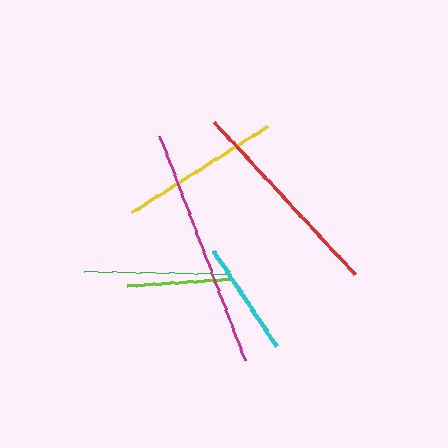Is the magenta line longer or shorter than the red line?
The magenta line is longer than the red line.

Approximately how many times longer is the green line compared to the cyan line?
The green line is approximately 1.2 times the length of the cyan line.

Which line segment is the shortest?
The lime line is the shortest at approximately 104 pixels.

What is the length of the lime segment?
The lime segment is approximately 104 pixels long.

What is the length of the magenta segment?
The magenta segment is approximately 240 pixels long.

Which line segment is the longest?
The magenta line is the longest at approximately 240 pixels.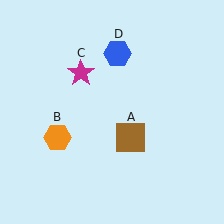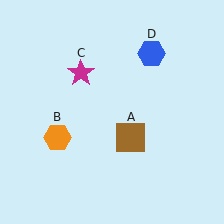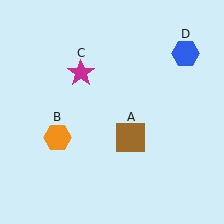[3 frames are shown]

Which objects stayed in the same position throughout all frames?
Brown square (object A) and orange hexagon (object B) and magenta star (object C) remained stationary.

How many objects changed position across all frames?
1 object changed position: blue hexagon (object D).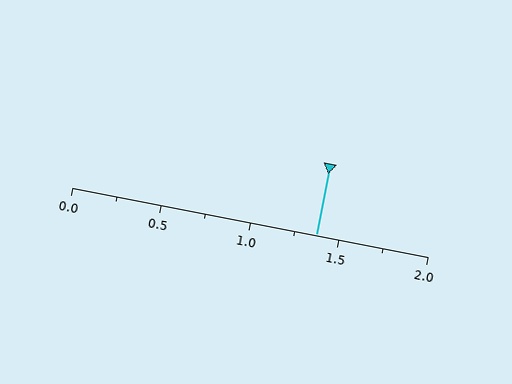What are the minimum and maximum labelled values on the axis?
The axis runs from 0.0 to 2.0.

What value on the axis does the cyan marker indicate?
The marker indicates approximately 1.38.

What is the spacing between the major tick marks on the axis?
The major ticks are spaced 0.5 apart.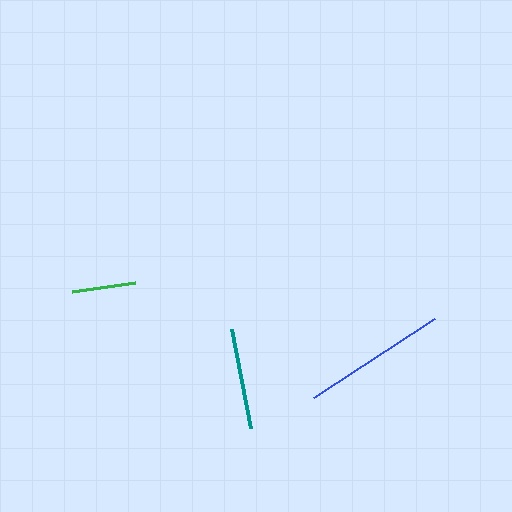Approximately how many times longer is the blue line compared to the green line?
The blue line is approximately 2.3 times the length of the green line.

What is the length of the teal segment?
The teal segment is approximately 100 pixels long.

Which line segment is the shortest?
The green line is the shortest at approximately 63 pixels.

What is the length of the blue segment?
The blue segment is approximately 144 pixels long.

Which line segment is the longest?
The blue line is the longest at approximately 144 pixels.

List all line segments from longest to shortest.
From longest to shortest: blue, teal, green.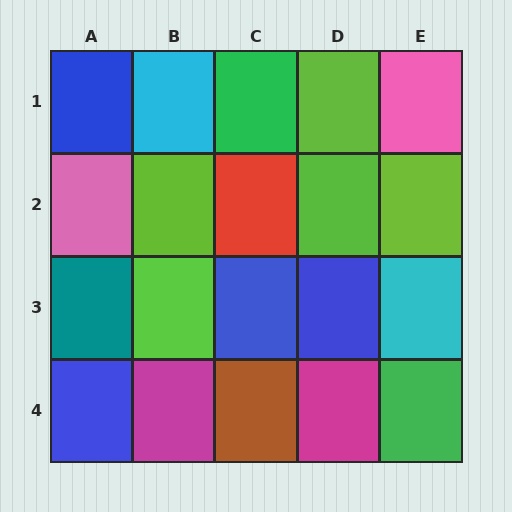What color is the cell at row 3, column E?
Cyan.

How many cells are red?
1 cell is red.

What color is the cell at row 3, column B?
Lime.